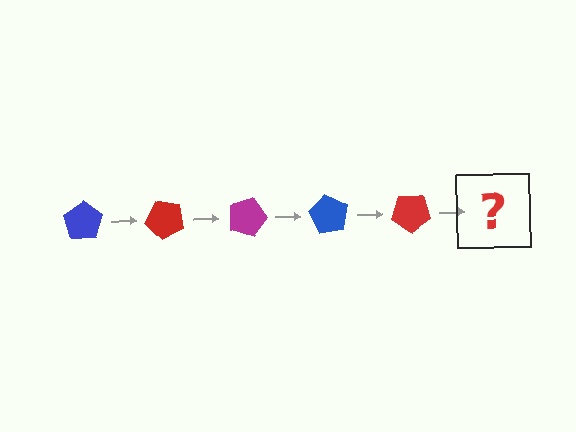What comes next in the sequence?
The next element should be a magenta pentagon, rotated 225 degrees from the start.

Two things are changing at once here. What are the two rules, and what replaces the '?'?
The two rules are that it rotates 45 degrees each step and the color cycles through blue, red, and magenta. The '?' should be a magenta pentagon, rotated 225 degrees from the start.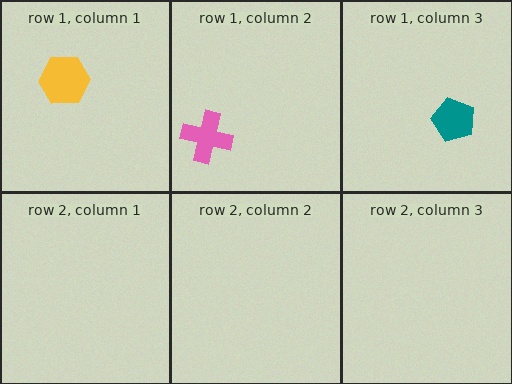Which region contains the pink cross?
The row 1, column 2 region.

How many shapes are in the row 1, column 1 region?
1.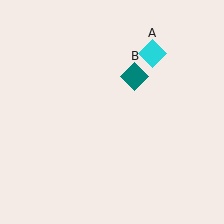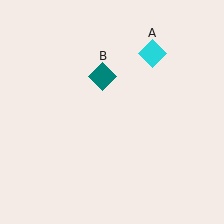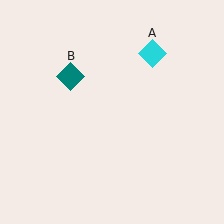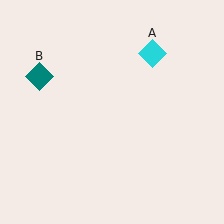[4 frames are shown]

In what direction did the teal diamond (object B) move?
The teal diamond (object B) moved left.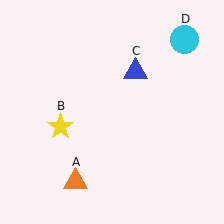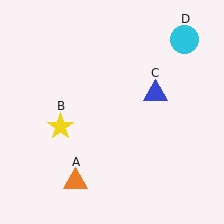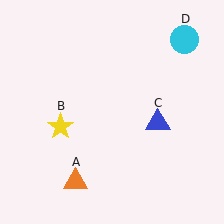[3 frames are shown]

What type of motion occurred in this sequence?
The blue triangle (object C) rotated clockwise around the center of the scene.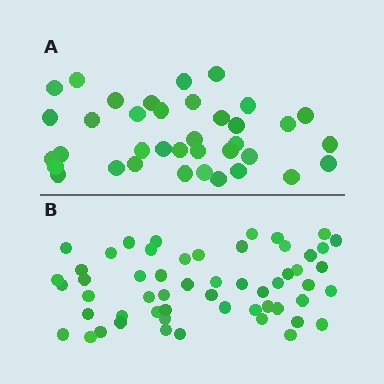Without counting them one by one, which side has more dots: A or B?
Region B (the bottom region) has more dots.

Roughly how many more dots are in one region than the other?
Region B has approximately 20 more dots than region A.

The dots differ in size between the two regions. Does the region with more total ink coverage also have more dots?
No. Region A has more total ink coverage because its dots are larger, but region B actually contains more individual dots. Total area can be misleading — the number of items is what matters here.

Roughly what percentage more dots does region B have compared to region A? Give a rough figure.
About 50% more.